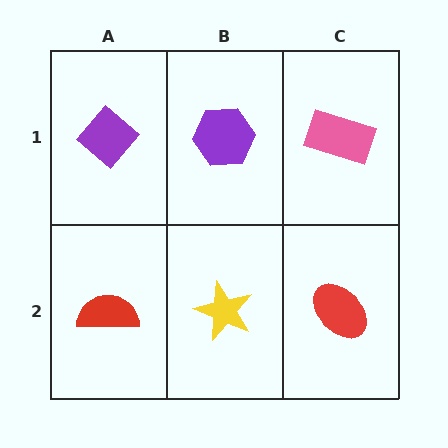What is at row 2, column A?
A red semicircle.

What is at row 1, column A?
A purple diamond.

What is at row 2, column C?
A red ellipse.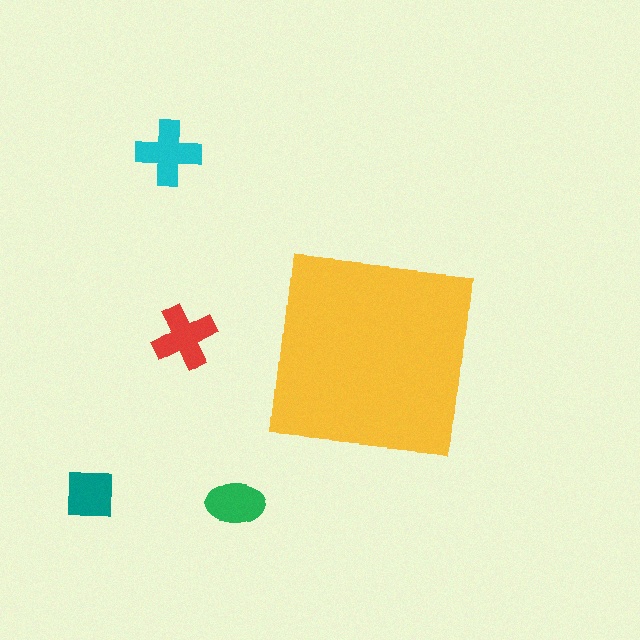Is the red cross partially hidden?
No, the red cross is fully visible.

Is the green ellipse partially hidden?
No, the green ellipse is fully visible.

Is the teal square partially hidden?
No, the teal square is fully visible.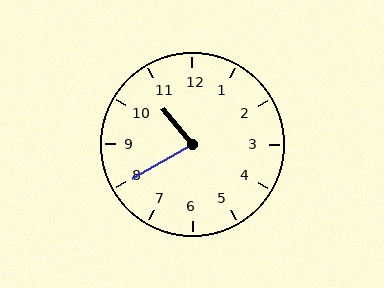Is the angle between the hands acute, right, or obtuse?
It is acute.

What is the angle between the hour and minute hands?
Approximately 80 degrees.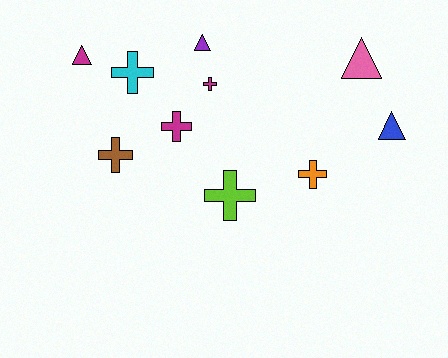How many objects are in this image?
There are 10 objects.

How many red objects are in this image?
There are no red objects.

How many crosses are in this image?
There are 6 crosses.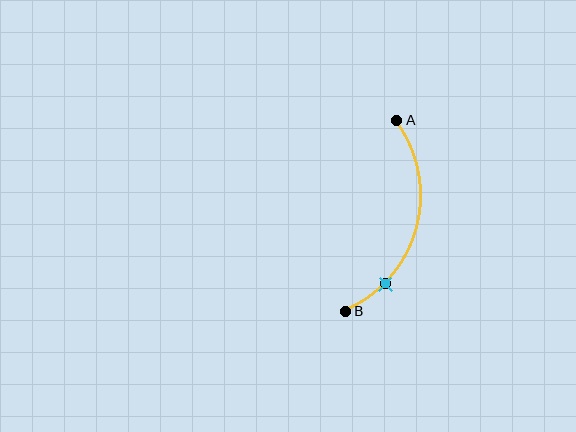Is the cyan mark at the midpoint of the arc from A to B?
No. The cyan mark lies on the arc but is closer to endpoint B. The arc midpoint would be at the point on the curve equidistant along the arc from both A and B.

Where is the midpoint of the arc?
The arc midpoint is the point on the curve farthest from the straight line joining A and B. It sits to the right of that line.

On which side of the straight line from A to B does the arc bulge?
The arc bulges to the right of the straight line connecting A and B.